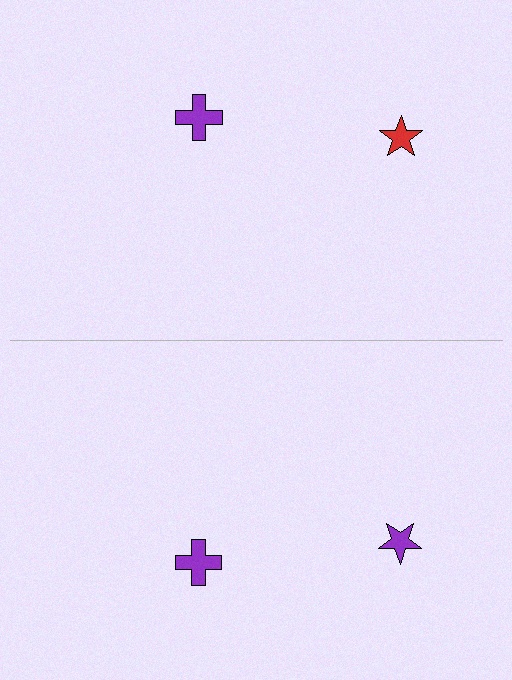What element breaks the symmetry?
The purple star on the bottom side breaks the symmetry — its mirror counterpart is red.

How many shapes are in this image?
There are 4 shapes in this image.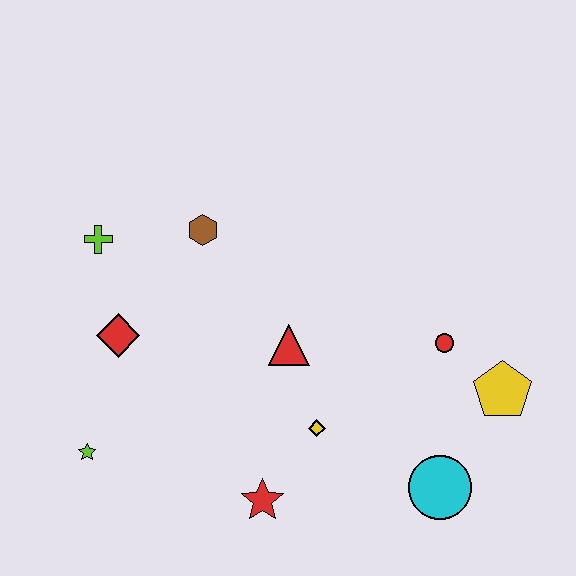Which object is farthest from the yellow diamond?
The lime cross is farthest from the yellow diamond.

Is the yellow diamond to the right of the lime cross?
Yes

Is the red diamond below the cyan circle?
No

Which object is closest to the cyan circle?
The yellow pentagon is closest to the cyan circle.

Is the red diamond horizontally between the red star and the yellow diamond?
No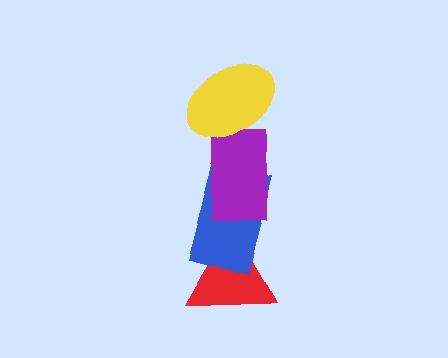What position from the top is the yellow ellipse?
The yellow ellipse is 1st from the top.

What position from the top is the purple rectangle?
The purple rectangle is 2nd from the top.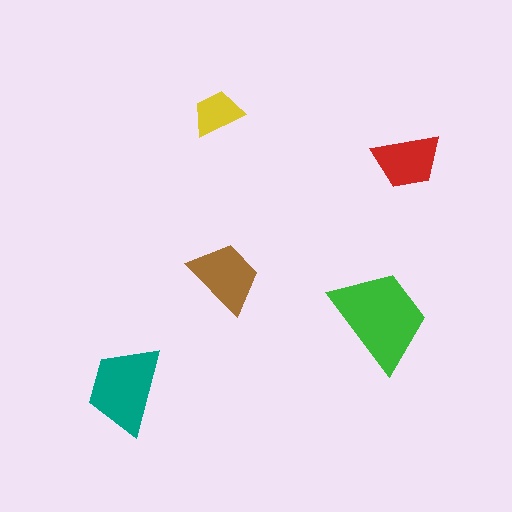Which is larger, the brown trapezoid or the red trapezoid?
The brown one.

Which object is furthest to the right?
The red trapezoid is rightmost.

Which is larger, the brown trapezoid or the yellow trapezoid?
The brown one.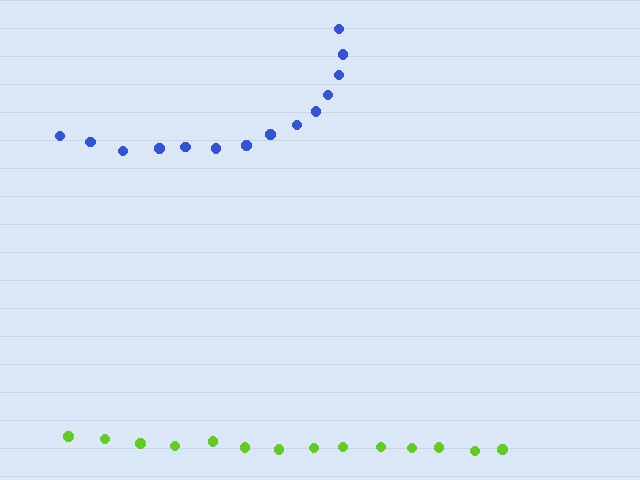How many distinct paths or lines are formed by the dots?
There are 2 distinct paths.